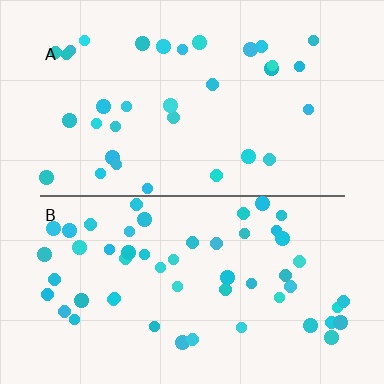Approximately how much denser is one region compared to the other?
Approximately 1.6× — region B over region A.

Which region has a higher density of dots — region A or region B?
B (the bottom).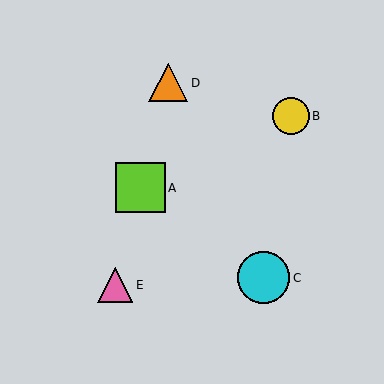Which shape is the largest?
The cyan circle (labeled C) is the largest.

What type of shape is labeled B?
Shape B is a yellow circle.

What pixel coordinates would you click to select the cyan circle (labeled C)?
Click at (264, 278) to select the cyan circle C.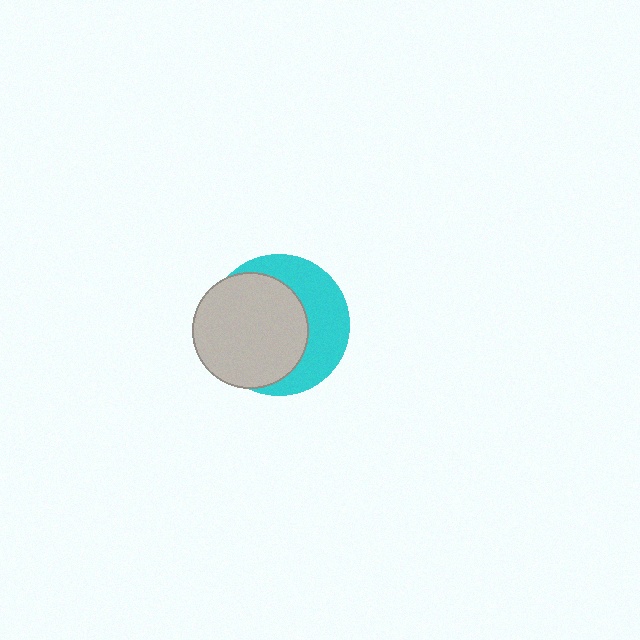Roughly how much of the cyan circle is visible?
A small part of it is visible (roughly 42%).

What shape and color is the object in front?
The object in front is a light gray circle.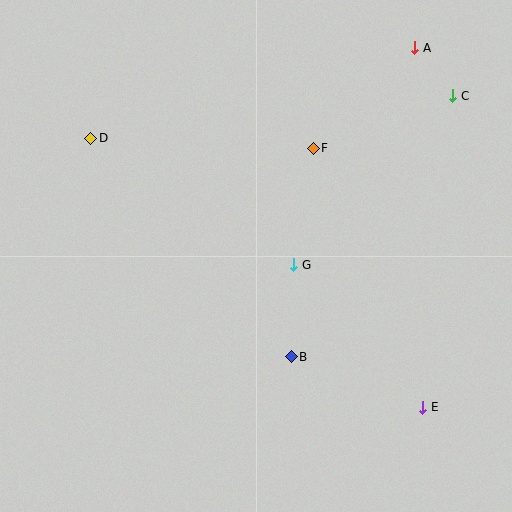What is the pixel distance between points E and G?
The distance between E and G is 192 pixels.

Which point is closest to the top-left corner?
Point D is closest to the top-left corner.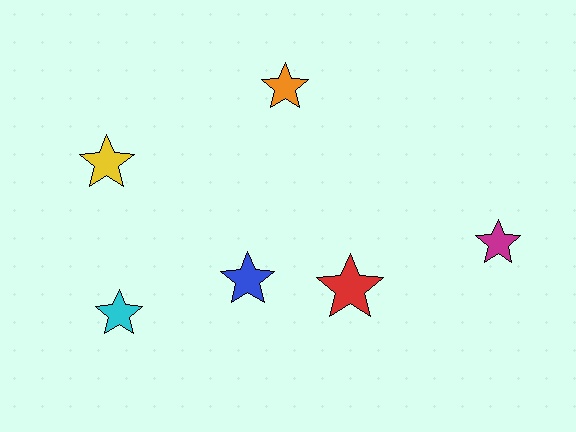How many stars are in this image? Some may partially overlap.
There are 6 stars.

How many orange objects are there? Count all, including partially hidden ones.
There is 1 orange object.